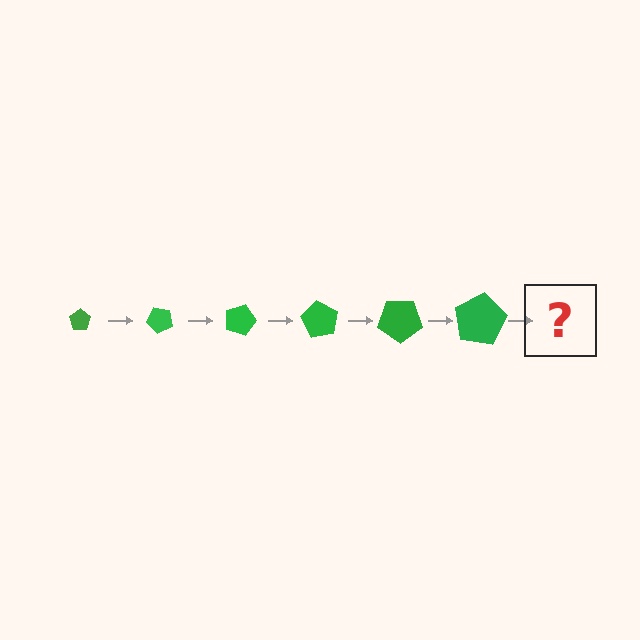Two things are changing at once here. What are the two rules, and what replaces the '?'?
The two rules are that the pentagon grows larger each step and it rotates 45 degrees each step. The '?' should be a pentagon, larger than the previous one and rotated 270 degrees from the start.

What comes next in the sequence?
The next element should be a pentagon, larger than the previous one and rotated 270 degrees from the start.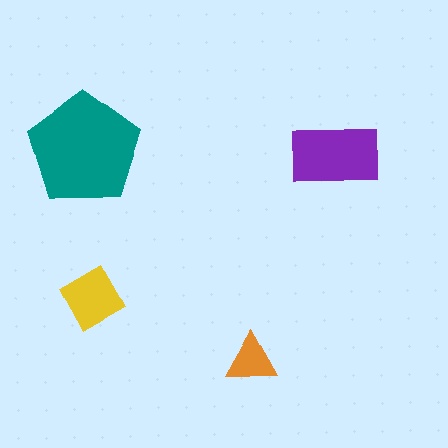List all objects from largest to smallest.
The teal pentagon, the purple rectangle, the yellow diamond, the orange triangle.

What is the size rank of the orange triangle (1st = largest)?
4th.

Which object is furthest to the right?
The purple rectangle is rightmost.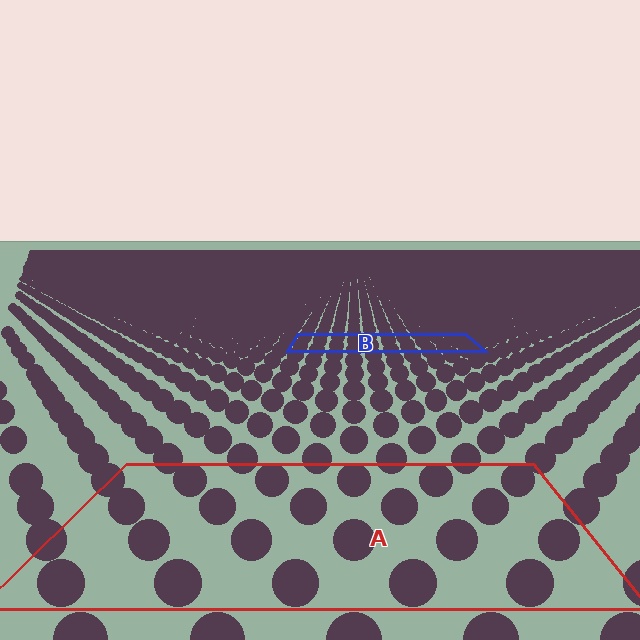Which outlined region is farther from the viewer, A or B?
Region B is farther from the viewer — the texture elements inside it appear smaller and more densely packed.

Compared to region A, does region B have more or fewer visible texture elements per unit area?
Region B has more texture elements per unit area — they are packed more densely because it is farther away.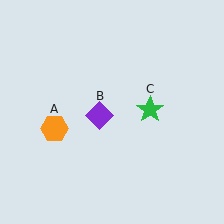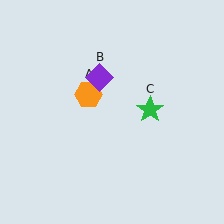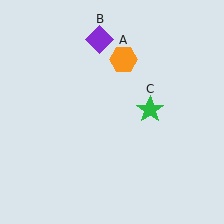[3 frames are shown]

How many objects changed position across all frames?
2 objects changed position: orange hexagon (object A), purple diamond (object B).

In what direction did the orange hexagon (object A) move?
The orange hexagon (object A) moved up and to the right.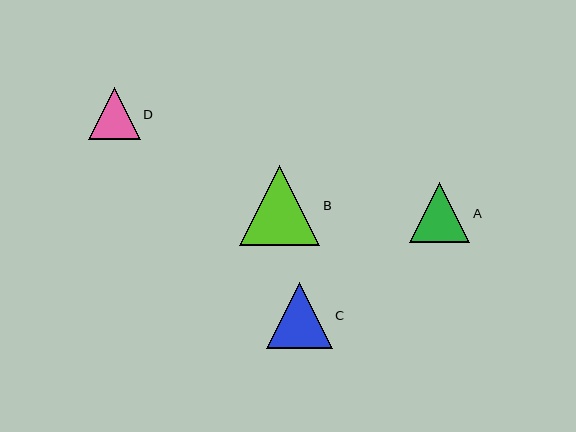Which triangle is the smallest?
Triangle D is the smallest with a size of approximately 52 pixels.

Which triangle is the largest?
Triangle B is the largest with a size of approximately 80 pixels.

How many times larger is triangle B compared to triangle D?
Triangle B is approximately 1.6 times the size of triangle D.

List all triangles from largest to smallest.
From largest to smallest: B, C, A, D.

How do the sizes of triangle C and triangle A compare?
Triangle C and triangle A are approximately the same size.